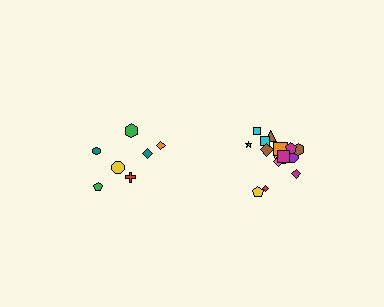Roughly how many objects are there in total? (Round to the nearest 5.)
Roughly 20 objects in total.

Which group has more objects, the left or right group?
The right group.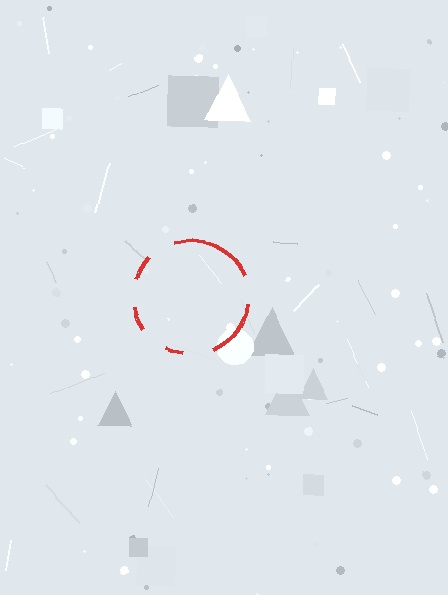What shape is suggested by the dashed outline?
The dashed outline suggests a circle.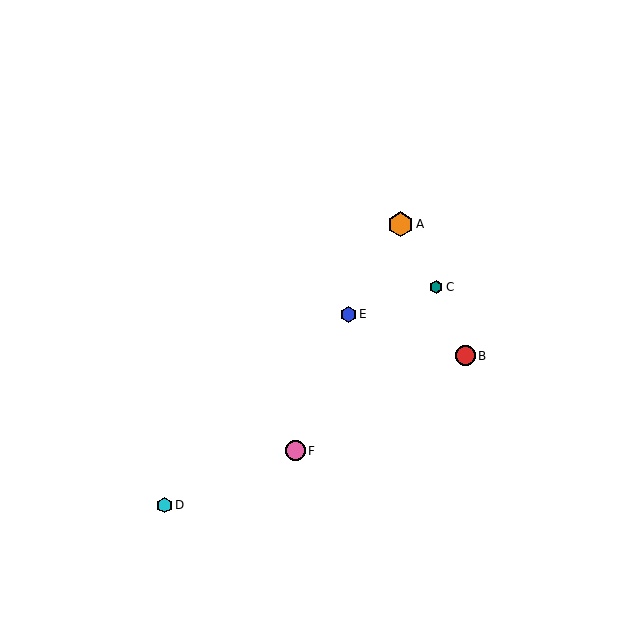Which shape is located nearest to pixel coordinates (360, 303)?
The blue hexagon (labeled E) at (348, 314) is nearest to that location.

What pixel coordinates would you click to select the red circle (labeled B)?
Click at (465, 356) to select the red circle B.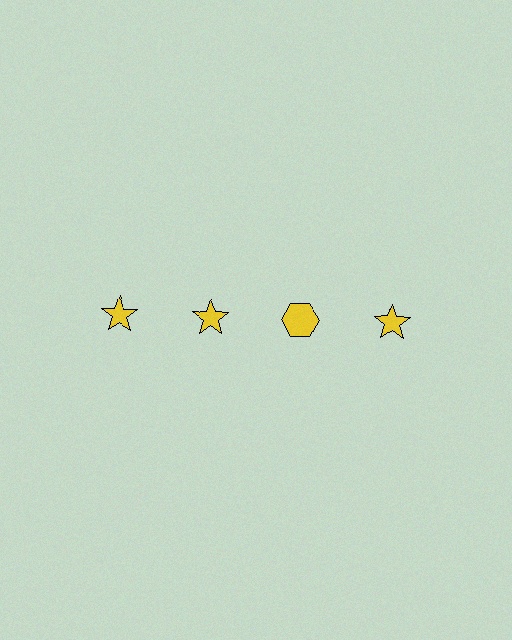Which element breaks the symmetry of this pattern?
The yellow hexagon in the top row, center column breaks the symmetry. All other shapes are yellow stars.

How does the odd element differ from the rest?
It has a different shape: hexagon instead of star.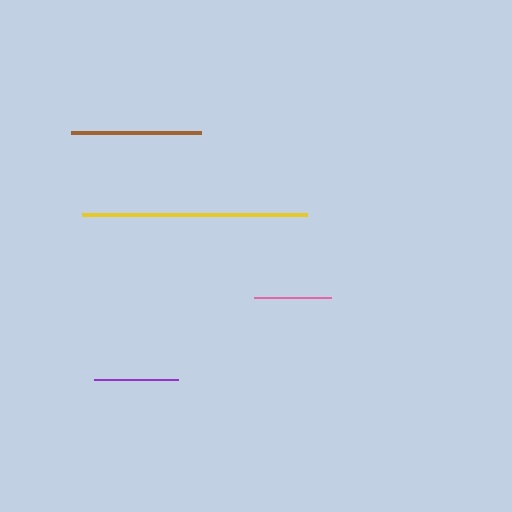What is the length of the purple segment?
The purple segment is approximately 84 pixels long.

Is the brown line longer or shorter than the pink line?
The brown line is longer than the pink line.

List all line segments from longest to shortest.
From longest to shortest: yellow, brown, purple, pink.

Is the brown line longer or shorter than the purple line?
The brown line is longer than the purple line.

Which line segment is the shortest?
The pink line is the shortest at approximately 77 pixels.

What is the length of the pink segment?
The pink segment is approximately 77 pixels long.